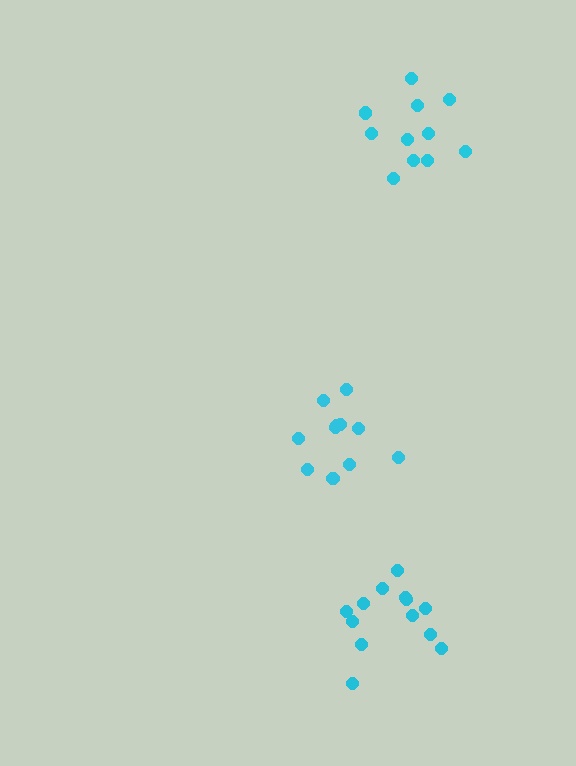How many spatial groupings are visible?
There are 3 spatial groupings.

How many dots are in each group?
Group 1: 13 dots, Group 2: 12 dots, Group 3: 11 dots (36 total).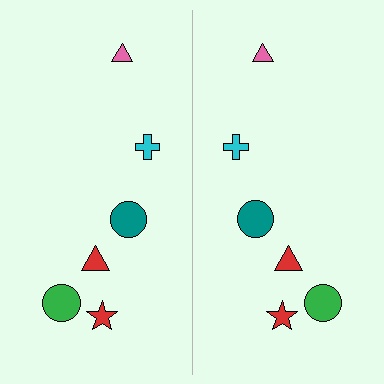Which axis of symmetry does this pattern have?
The pattern has a vertical axis of symmetry running through the center of the image.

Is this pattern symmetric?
Yes, this pattern has bilateral (reflection) symmetry.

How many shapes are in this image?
There are 12 shapes in this image.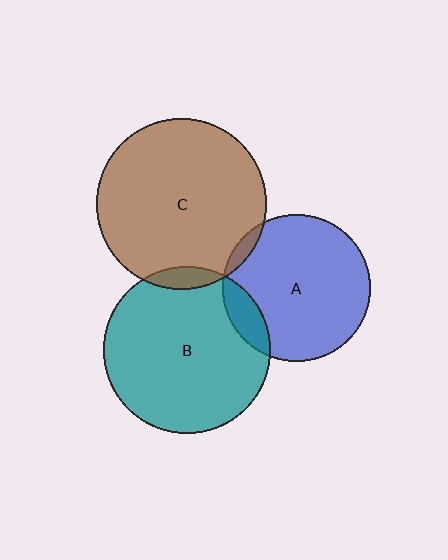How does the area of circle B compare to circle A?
Approximately 1.3 times.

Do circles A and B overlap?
Yes.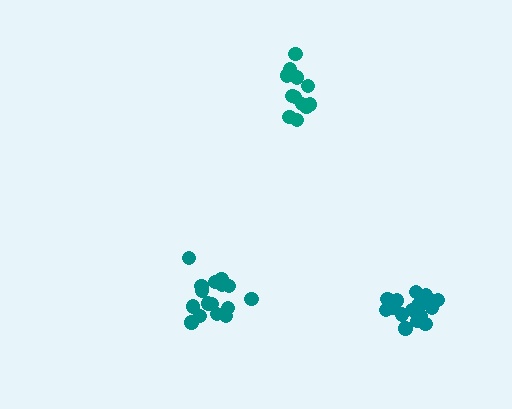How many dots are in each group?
Group 1: 18 dots, Group 2: 16 dots, Group 3: 12 dots (46 total).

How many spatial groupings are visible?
There are 3 spatial groupings.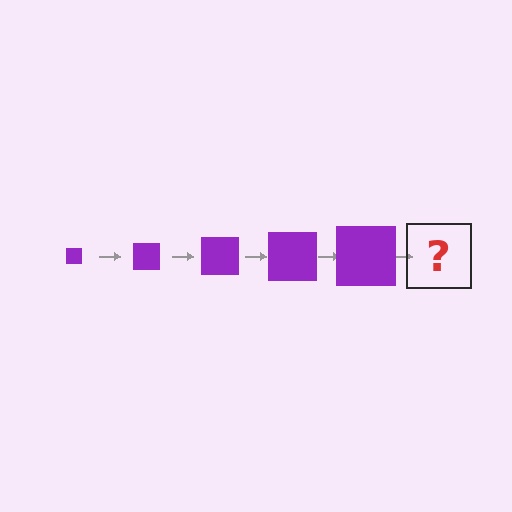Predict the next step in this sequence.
The next step is a purple square, larger than the previous one.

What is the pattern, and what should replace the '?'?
The pattern is that the square gets progressively larger each step. The '?' should be a purple square, larger than the previous one.